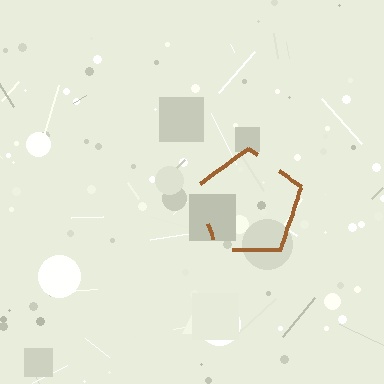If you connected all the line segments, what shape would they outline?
They would outline a pentagon.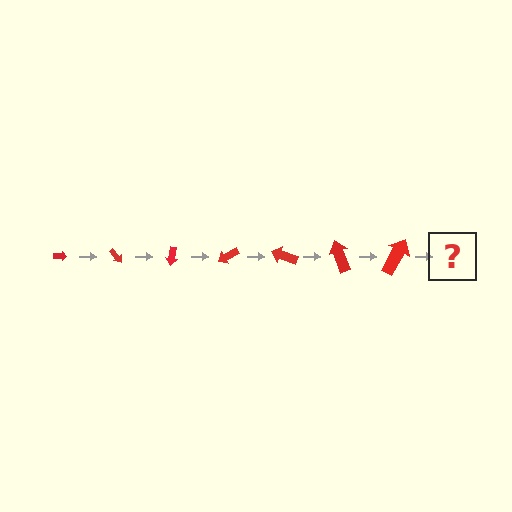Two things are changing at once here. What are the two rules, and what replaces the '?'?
The two rules are that the arrow grows larger each step and it rotates 50 degrees each step. The '?' should be an arrow, larger than the previous one and rotated 350 degrees from the start.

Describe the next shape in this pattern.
It should be an arrow, larger than the previous one and rotated 350 degrees from the start.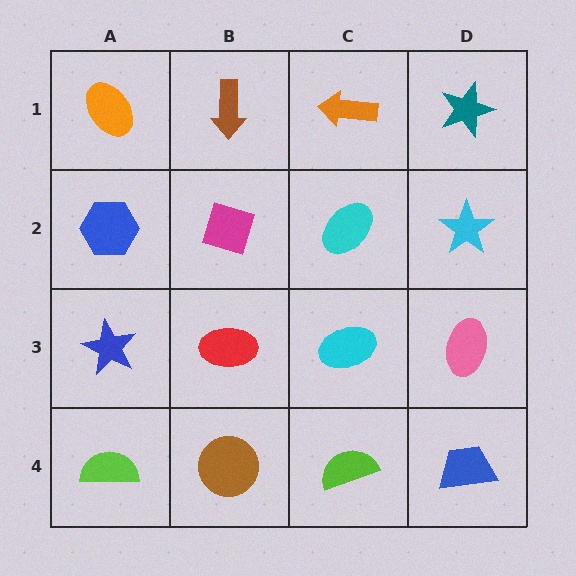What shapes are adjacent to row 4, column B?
A red ellipse (row 3, column B), a lime semicircle (row 4, column A), a lime semicircle (row 4, column C).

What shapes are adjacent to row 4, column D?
A pink ellipse (row 3, column D), a lime semicircle (row 4, column C).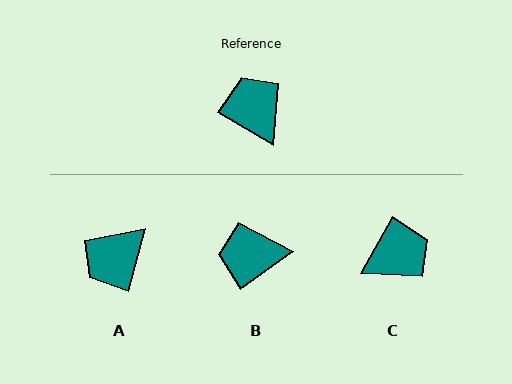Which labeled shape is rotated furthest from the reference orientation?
A, about 105 degrees away.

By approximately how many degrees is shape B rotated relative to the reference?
Approximately 66 degrees counter-clockwise.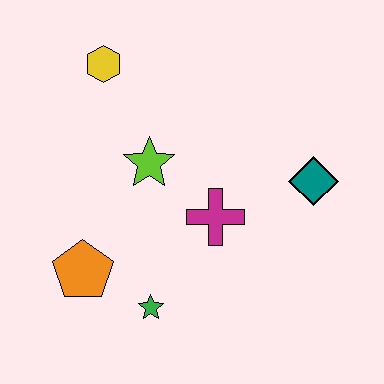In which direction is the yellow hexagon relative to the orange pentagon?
The yellow hexagon is above the orange pentagon.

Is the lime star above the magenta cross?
Yes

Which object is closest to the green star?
The orange pentagon is closest to the green star.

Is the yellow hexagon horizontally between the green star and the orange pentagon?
Yes